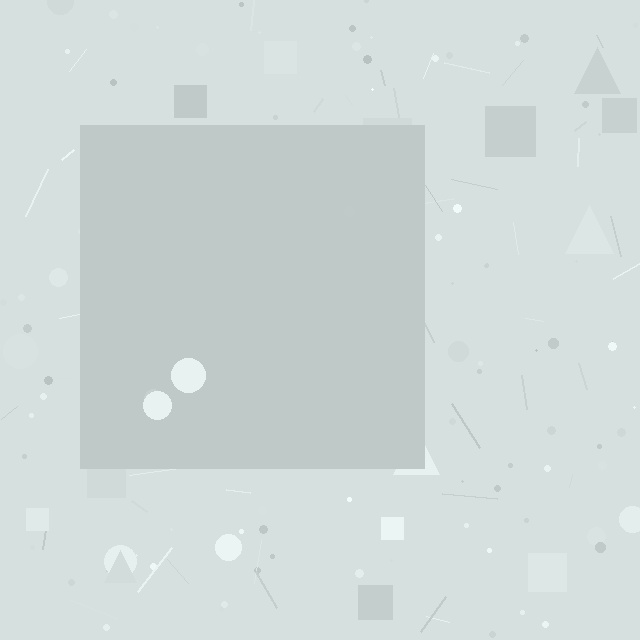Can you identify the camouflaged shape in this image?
The camouflaged shape is a square.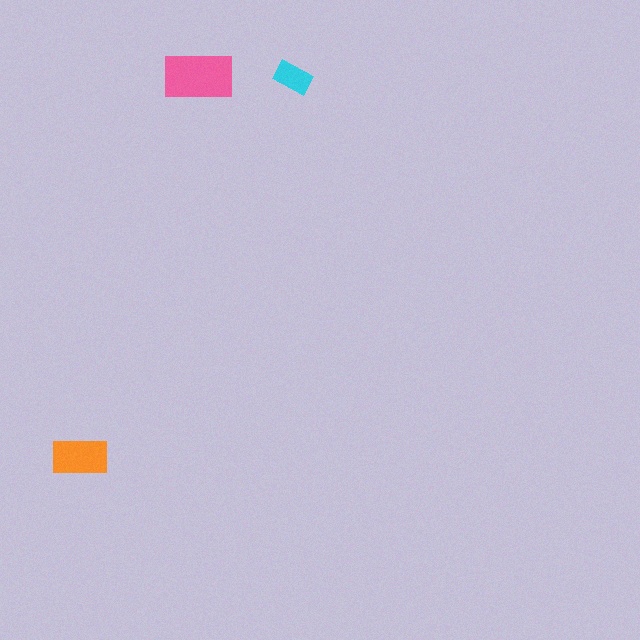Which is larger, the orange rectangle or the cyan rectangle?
The orange one.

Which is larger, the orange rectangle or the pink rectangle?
The pink one.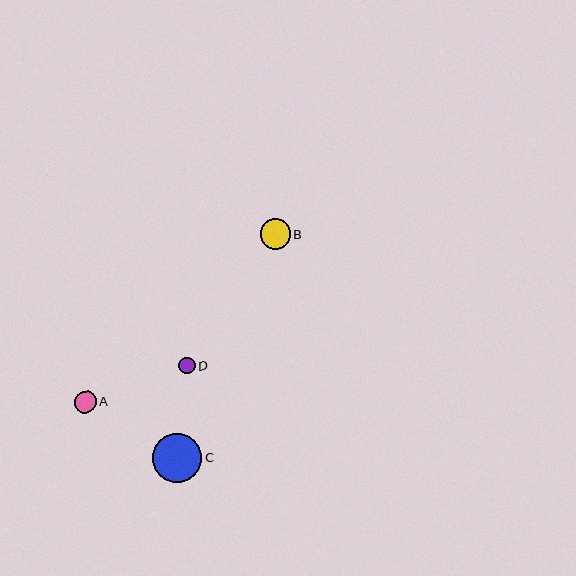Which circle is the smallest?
Circle D is the smallest with a size of approximately 17 pixels.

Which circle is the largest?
Circle C is the largest with a size of approximately 49 pixels.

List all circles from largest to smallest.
From largest to smallest: C, B, A, D.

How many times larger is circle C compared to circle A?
Circle C is approximately 2.3 times the size of circle A.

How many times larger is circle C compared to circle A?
Circle C is approximately 2.3 times the size of circle A.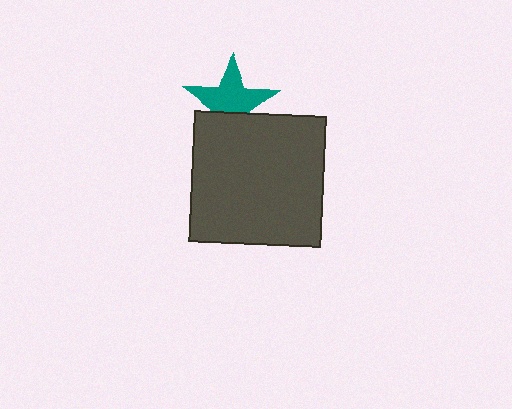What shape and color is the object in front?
The object in front is a dark gray square.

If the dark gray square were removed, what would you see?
You would see the complete teal star.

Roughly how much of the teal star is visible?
Most of it is visible (roughly 66%).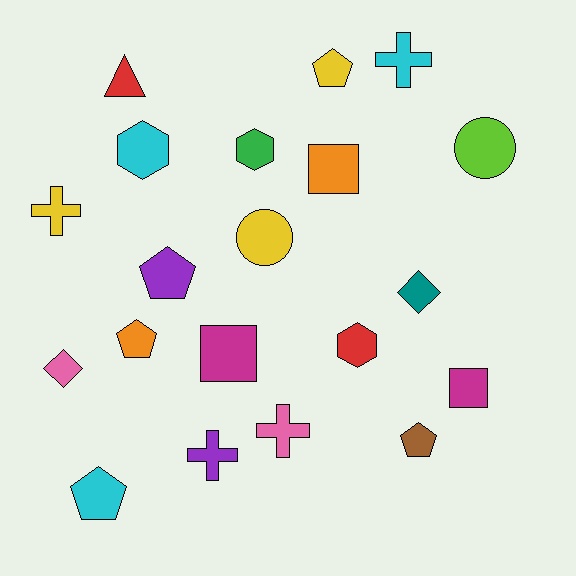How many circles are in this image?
There are 2 circles.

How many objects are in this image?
There are 20 objects.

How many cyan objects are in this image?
There are 3 cyan objects.